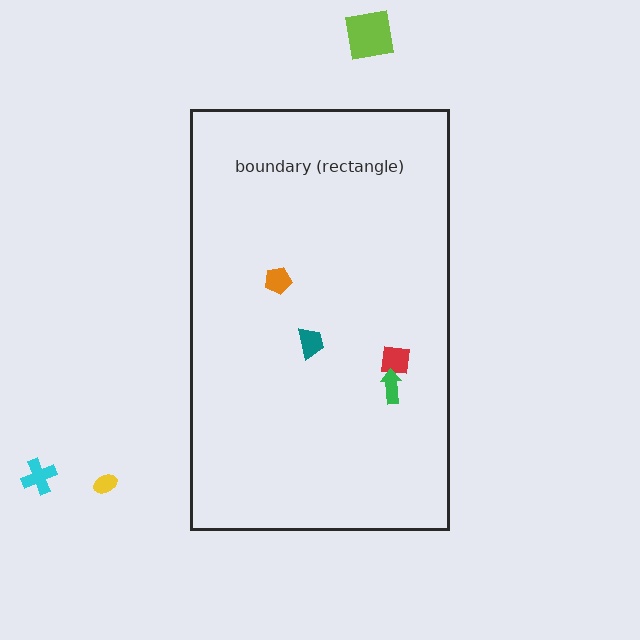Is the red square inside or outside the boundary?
Inside.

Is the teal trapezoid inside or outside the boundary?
Inside.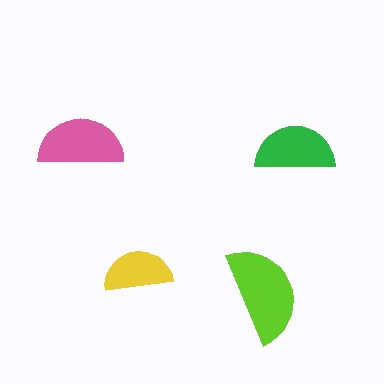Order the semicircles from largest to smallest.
the lime one, the pink one, the green one, the yellow one.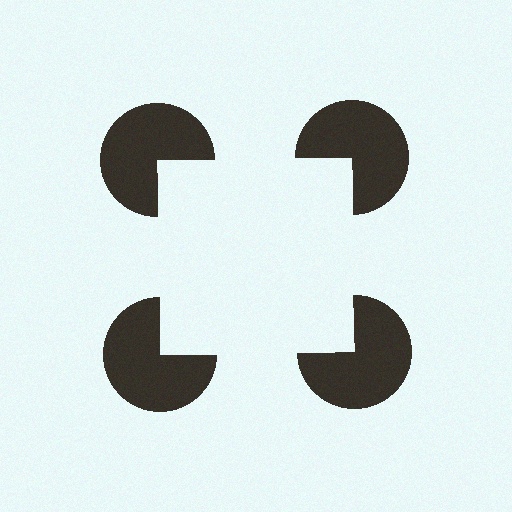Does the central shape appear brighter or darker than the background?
It typically appears slightly brighter than the background, even though no actual brightness change is drawn.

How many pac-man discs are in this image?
There are 4 — one at each vertex of the illusory square.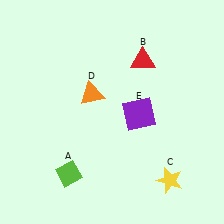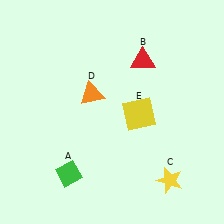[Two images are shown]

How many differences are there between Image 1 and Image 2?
There are 2 differences between the two images.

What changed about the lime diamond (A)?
In Image 1, A is lime. In Image 2, it changed to green.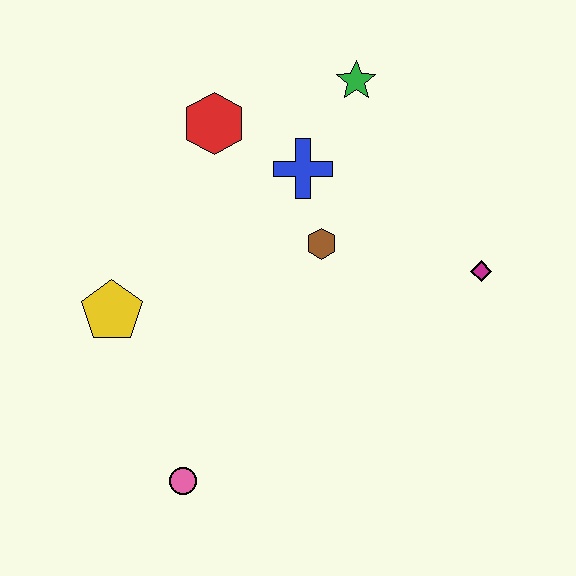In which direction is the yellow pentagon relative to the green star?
The yellow pentagon is to the left of the green star.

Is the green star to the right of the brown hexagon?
Yes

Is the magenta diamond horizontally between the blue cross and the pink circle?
No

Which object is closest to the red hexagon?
The blue cross is closest to the red hexagon.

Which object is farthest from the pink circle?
The green star is farthest from the pink circle.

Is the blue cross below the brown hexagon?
No